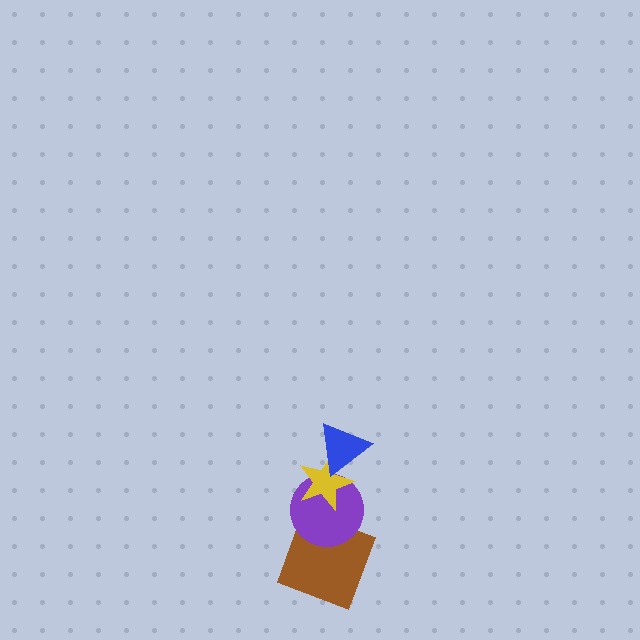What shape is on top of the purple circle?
The yellow star is on top of the purple circle.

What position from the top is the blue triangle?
The blue triangle is 1st from the top.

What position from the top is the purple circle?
The purple circle is 3rd from the top.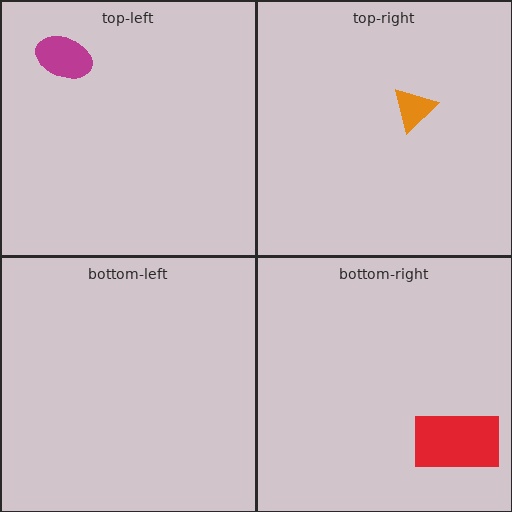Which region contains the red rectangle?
The bottom-right region.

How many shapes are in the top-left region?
1.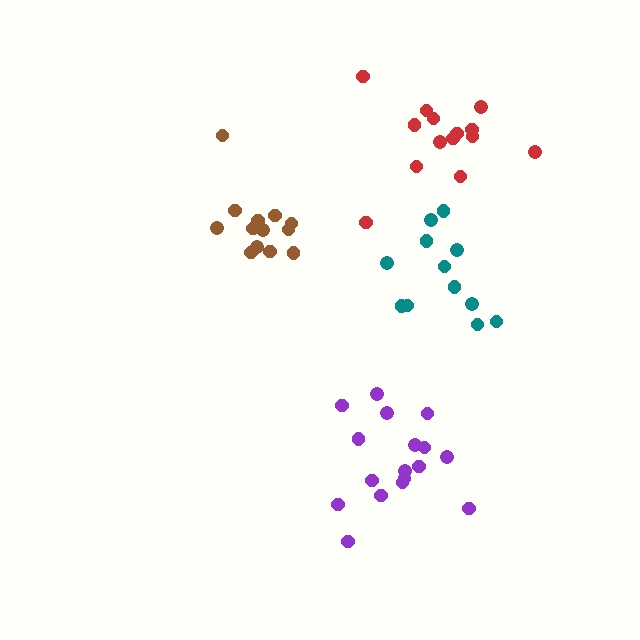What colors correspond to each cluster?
The clusters are colored: red, purple, teal, brown.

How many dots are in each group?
Group 1: 14 dots, Group 2: 17 dots, Group 3: 12 dots, Group 4: 13 dots (56 total).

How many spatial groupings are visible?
There are 4 spatial groupings.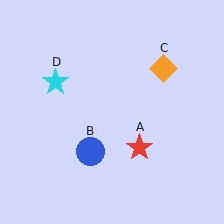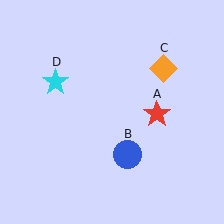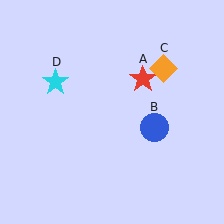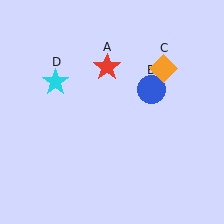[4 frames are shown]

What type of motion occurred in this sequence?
The red star (object A), blue circle (object B) rotated counterclockwise around the center of the scene.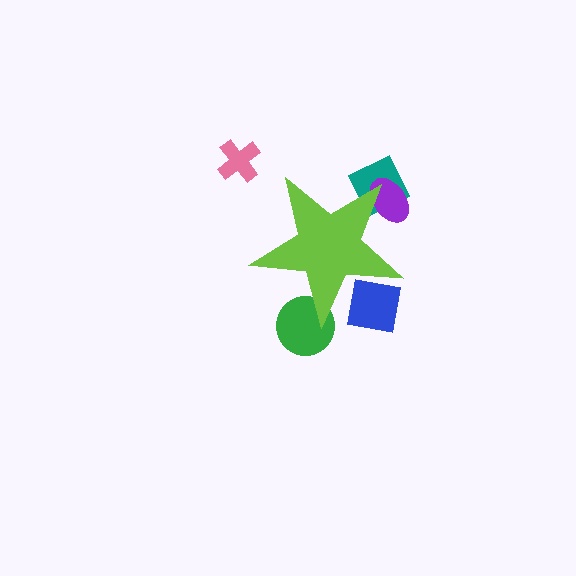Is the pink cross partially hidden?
No, the pink cross is fully visible.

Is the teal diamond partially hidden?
Yes, the teal diamond is partially hidden behind the lime star.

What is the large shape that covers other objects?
A lime star.